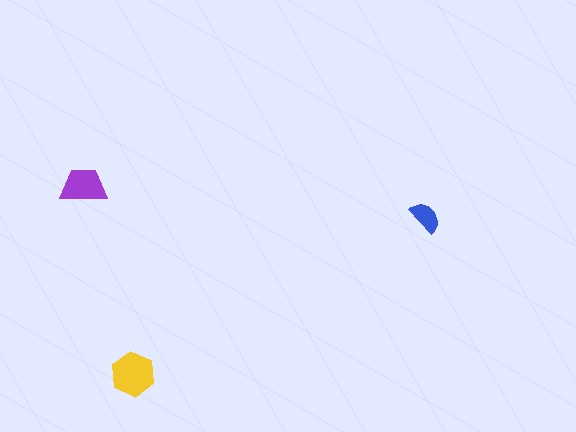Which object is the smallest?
The blue semicircle.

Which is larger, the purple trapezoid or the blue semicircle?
The purple trapezoid.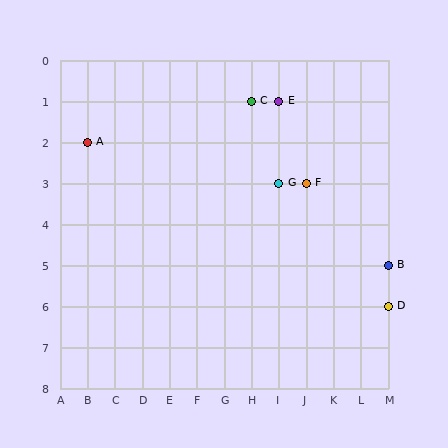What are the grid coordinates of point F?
Point F is at grid coordinates (J, 3).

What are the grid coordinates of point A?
Point A is at grid coordinates (B, 2).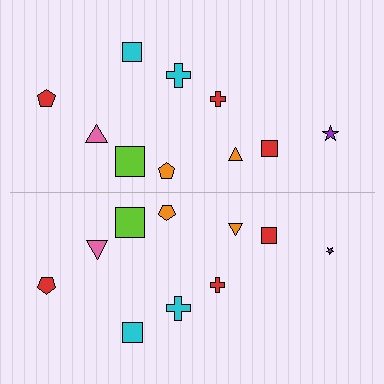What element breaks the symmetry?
The purple star on the bottom side has a different size than its mirror counterpart.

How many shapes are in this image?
There are 20 shapes in this image.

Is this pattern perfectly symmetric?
No, the pattern is not perfectly symmetric. The purple star on the bottom side has a different size than its mirror counterpart.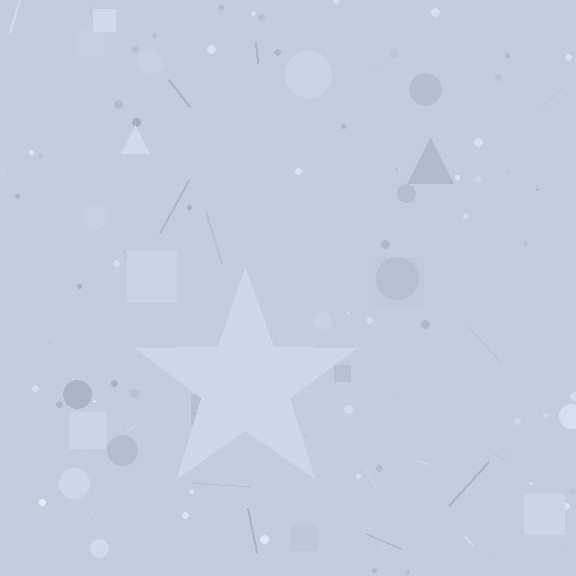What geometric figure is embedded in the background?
A star is embedded in the background.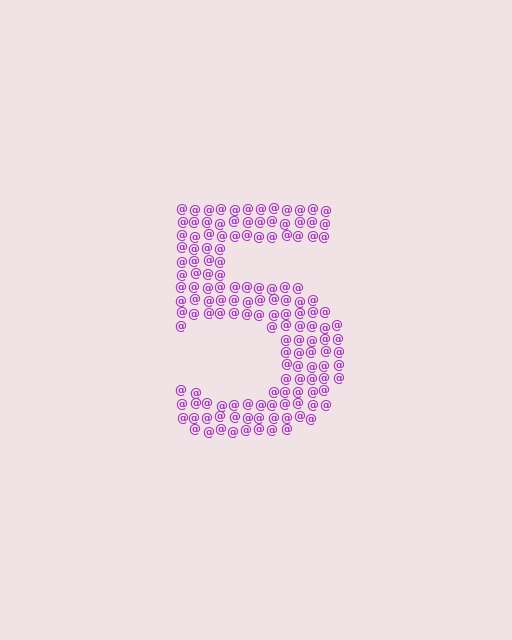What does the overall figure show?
The overall figure shows the digit 5.